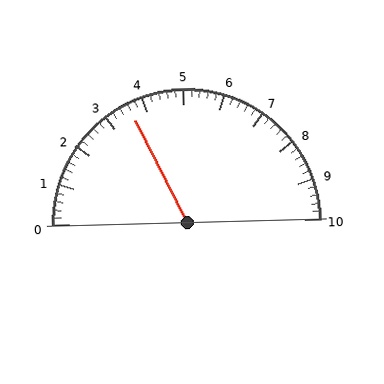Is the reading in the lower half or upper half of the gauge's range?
The reading is in the lower half of the range (0 to 10).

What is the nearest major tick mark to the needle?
The nearest major tick mark is 4.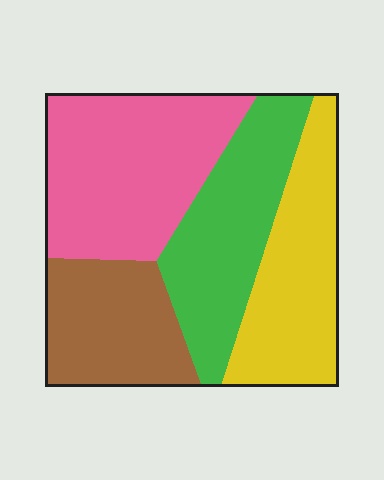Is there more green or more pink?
Pink.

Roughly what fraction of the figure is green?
Green covers around 25% of the figure.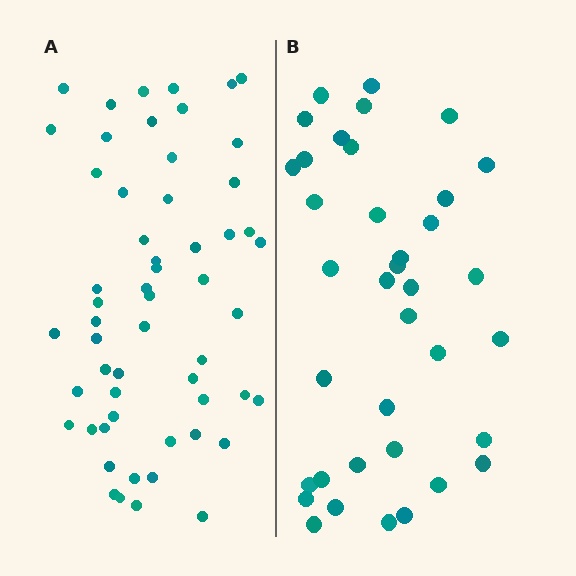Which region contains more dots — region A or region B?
Region A (the left region) has more dots.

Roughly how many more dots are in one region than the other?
Region A has approximately 20 more dots than region B.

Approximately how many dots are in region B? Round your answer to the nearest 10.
About 40 dots. (The exact count is 37, which rounds to 40.)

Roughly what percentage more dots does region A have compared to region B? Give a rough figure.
About 50% more.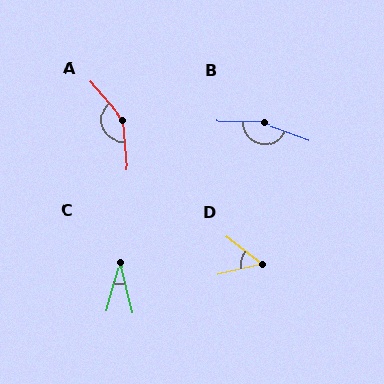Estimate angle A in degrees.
Approximately 145 degrees.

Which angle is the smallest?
C, at approximately 30 degrees.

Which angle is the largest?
B, at approximately 160 degrees.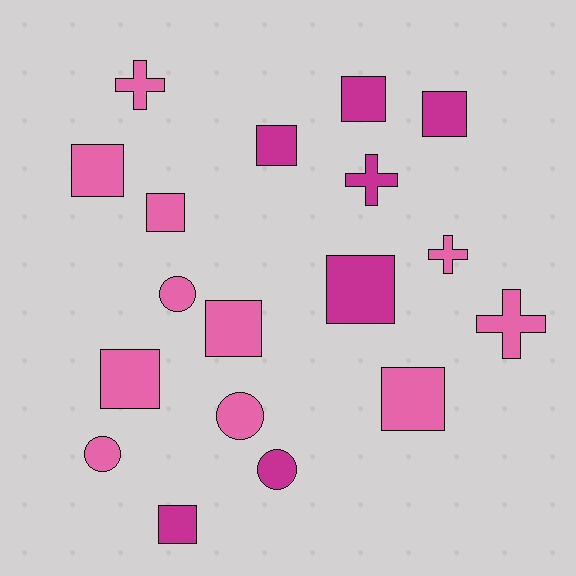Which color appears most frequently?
Pink, with 11 objects.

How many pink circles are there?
There are 3 pink circles.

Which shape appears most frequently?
Square, with 10 objects.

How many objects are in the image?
There are 18 objects.